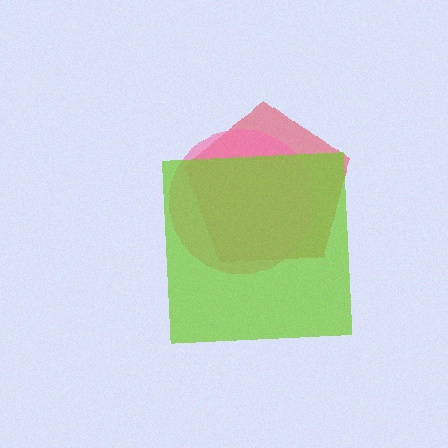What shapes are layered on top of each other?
The layered shapes are: a red pentagon, a pink circle, a lime square.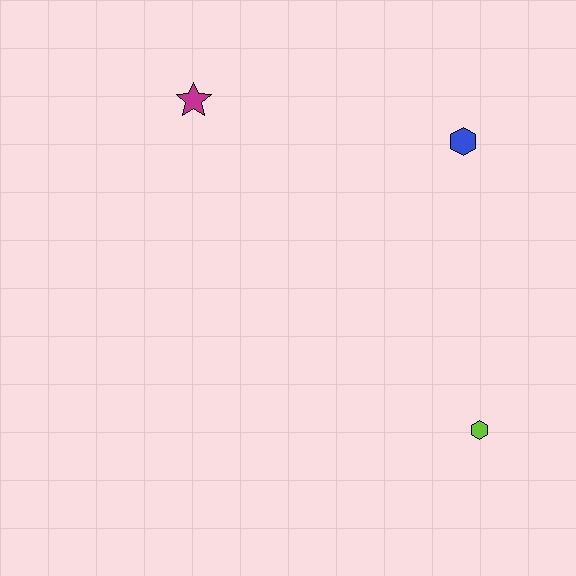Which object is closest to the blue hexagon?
The magenta star is closest to the blue hexagon.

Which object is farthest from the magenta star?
The lime hexagon is farthest from the magenta star.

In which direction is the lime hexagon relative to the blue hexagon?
The lime hexagon is below the blue hexagon.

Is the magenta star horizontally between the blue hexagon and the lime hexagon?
No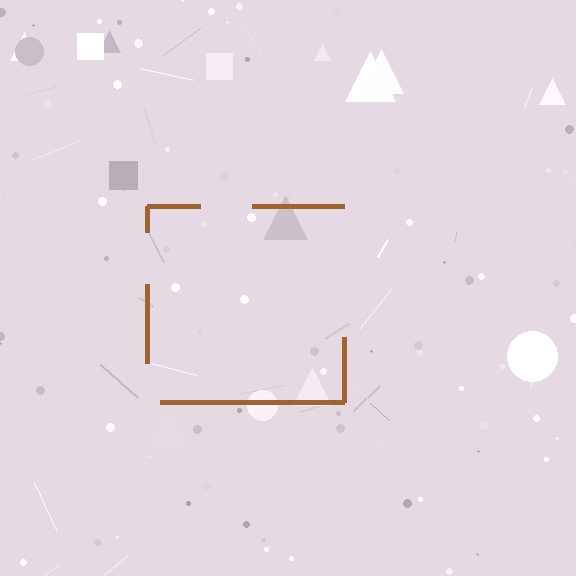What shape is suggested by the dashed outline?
The dashed outline suggests a square.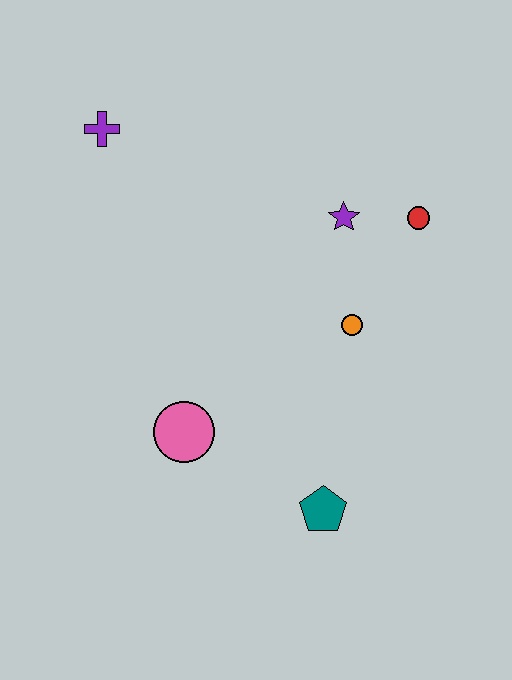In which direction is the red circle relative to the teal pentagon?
The red circle is above the teal pentagon.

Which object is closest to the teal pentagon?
The pink circle is closest to the teal pentagon.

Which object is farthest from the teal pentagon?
The purple cross is farthest from the teal pentagon.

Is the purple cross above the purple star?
Yes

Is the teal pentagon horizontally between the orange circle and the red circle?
No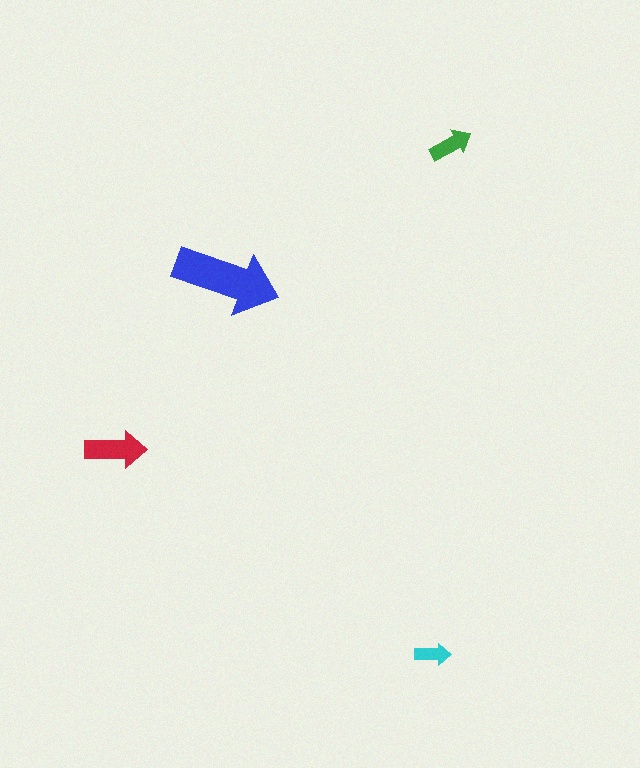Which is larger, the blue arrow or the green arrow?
The blue one.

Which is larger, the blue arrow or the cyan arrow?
The blue one.